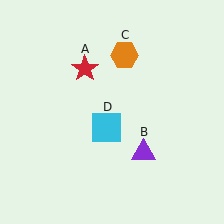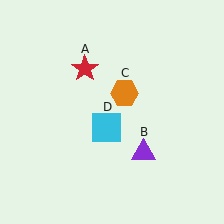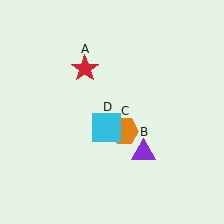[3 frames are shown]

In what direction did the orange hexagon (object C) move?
The orange hexagon (object C) moved down.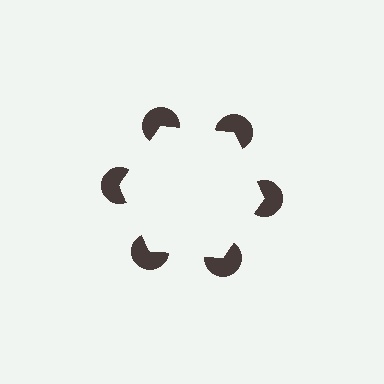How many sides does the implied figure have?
6 sides.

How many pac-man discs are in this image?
There are 6 — one at each vertex of the illusory hexagon.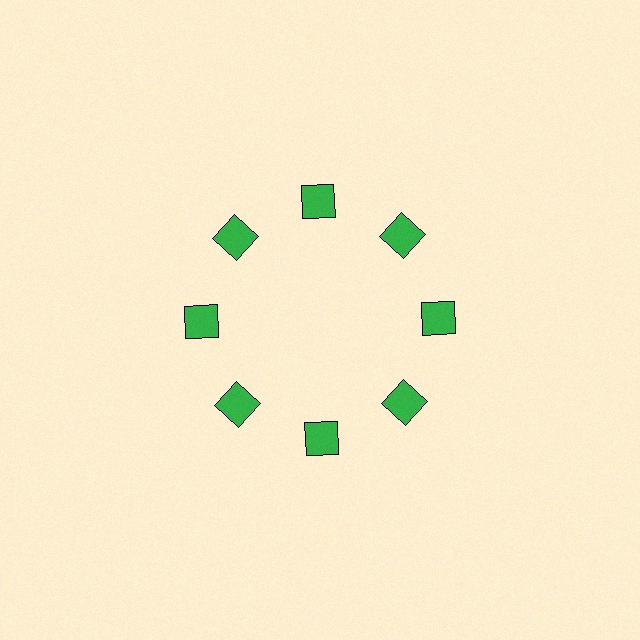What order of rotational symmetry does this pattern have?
This pattern has 8-fold rotational symmetry.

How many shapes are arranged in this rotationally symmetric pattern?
There are 8 shapes, arranged in 8 groups of 1.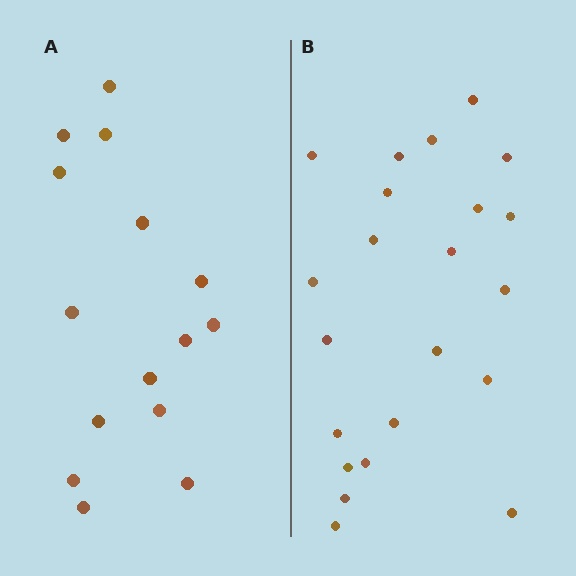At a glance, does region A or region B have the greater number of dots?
Region B (the right region) has more dots.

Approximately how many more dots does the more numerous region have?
Region B has roughly 8 or so more dots than region A.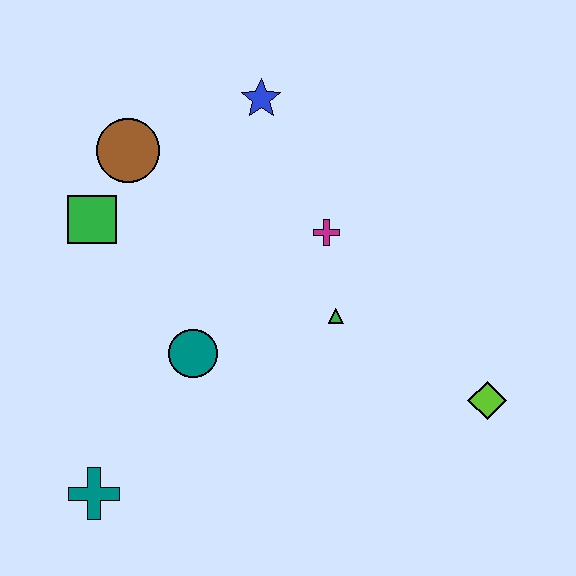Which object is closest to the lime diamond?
The green triangle is closest to the lime diamond.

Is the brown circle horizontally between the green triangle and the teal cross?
Yes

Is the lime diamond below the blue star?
Yes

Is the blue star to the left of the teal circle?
No